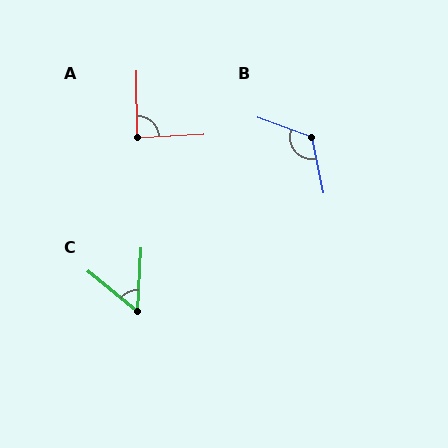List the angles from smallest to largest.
C (54°), A (87°), B (122°).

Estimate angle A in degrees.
Approximately 87 degrees.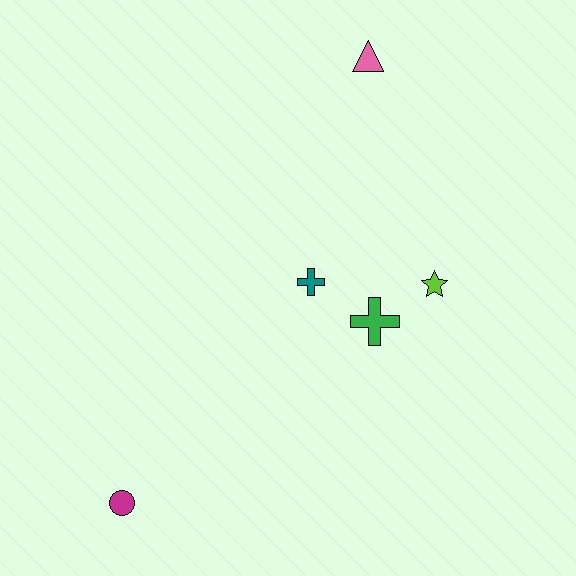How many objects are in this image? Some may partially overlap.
There are 5 objects.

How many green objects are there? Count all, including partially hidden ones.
There is 1 green object.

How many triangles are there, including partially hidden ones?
There is 1 triangle.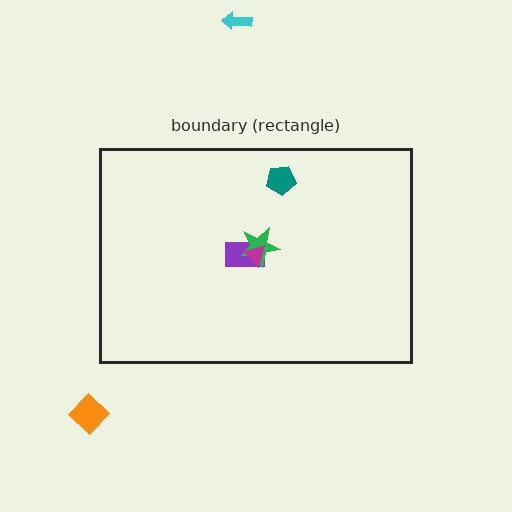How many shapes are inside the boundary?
4 inside, 2 outside.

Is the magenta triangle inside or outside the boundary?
Inside.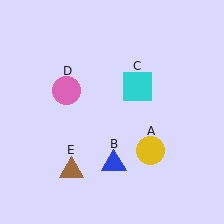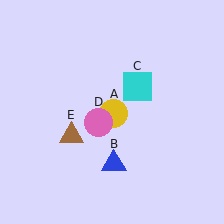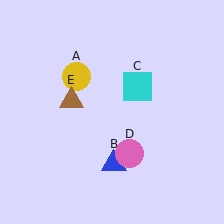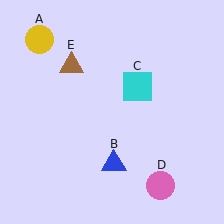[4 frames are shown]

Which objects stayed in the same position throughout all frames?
Blue triangle (object B) and cyan square (object C) remained stationary.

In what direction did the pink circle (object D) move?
The pink circle (object D) moved down and to the right.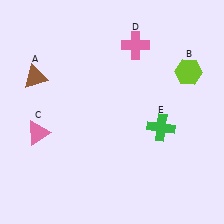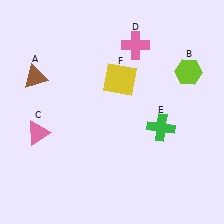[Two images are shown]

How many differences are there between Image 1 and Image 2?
There is 1 difference between the two images.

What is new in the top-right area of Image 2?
A yellow square (F) was added in the top-right area of Image 2.